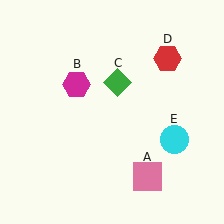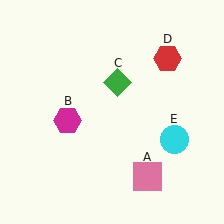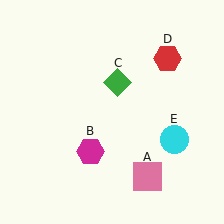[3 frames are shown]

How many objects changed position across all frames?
1 object changed position: magenta hexagon (object B).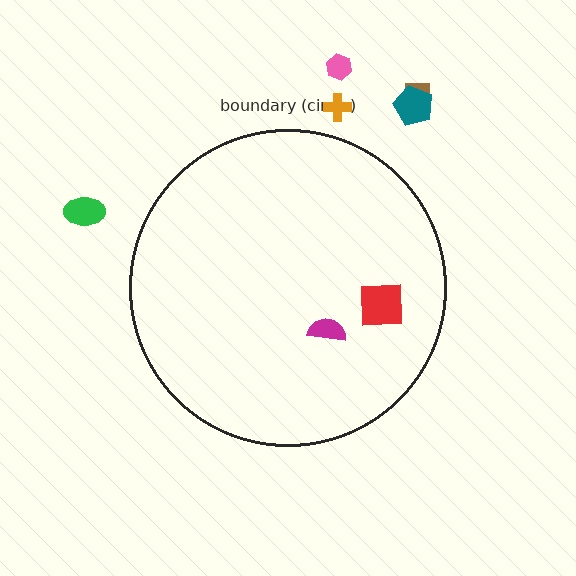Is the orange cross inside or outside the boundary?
Outside.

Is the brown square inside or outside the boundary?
Outside.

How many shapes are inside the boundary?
2 inside, 5 outside.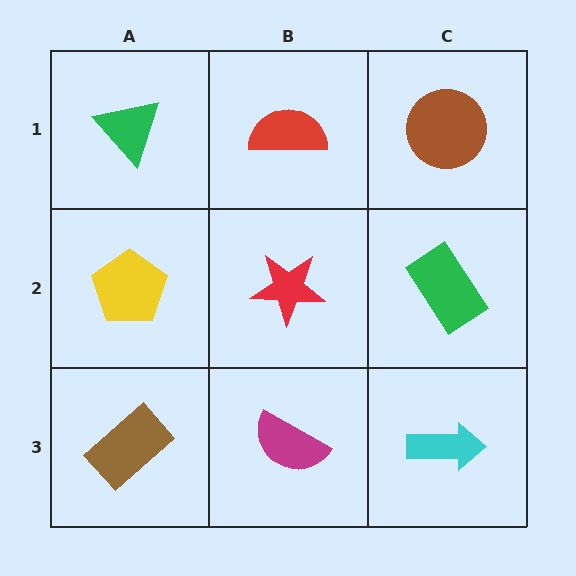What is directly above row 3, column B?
A red star.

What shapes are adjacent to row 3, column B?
A red star (row 2, column B), a brown rectangle (row 3, column A), a cyan arrow (row 3, column C).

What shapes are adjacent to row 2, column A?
A green triangle (row 1, column A), a brown rectangle (row 3, column A), a red star (row 2, column B).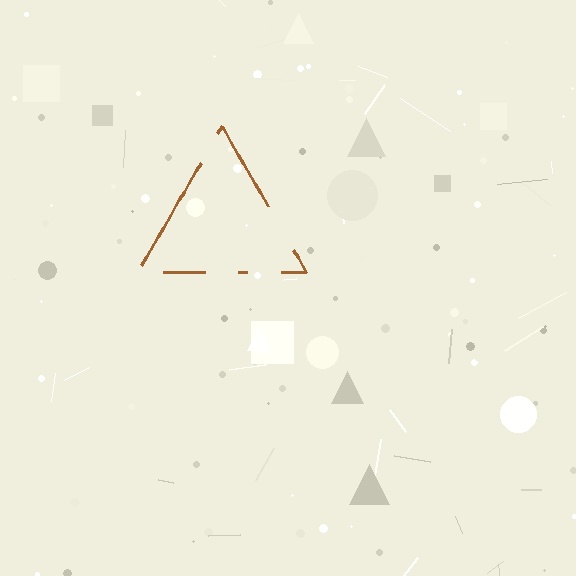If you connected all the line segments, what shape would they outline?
They would outline a triangle.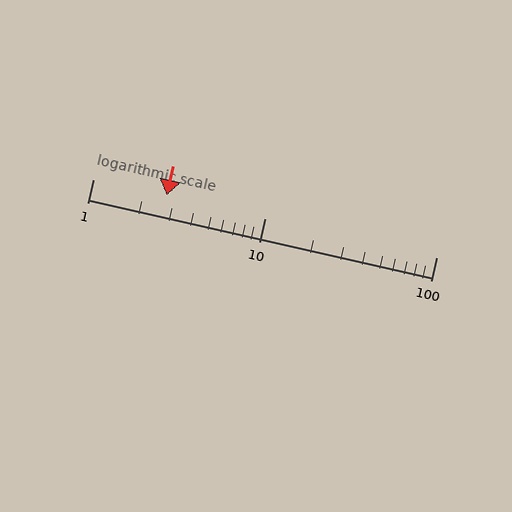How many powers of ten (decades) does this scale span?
The scale spans 2 decades, from 1 to 100.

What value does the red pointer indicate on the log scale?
The pointer indicates approximately 2.7.